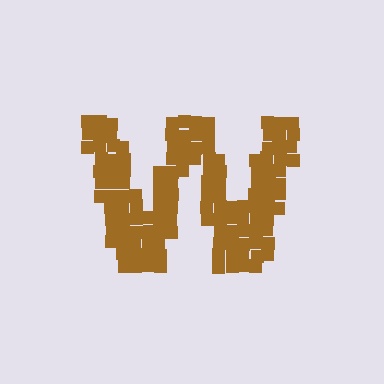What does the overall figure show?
The overall figure shows the letter W.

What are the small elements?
The small elements are squares.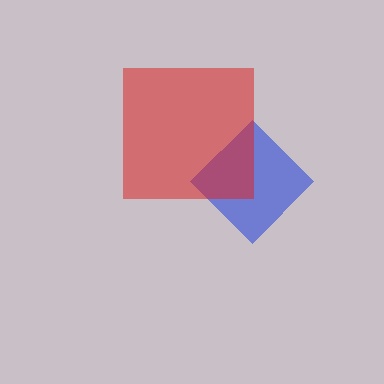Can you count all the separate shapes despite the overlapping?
Yes, there are 2 separate shapes.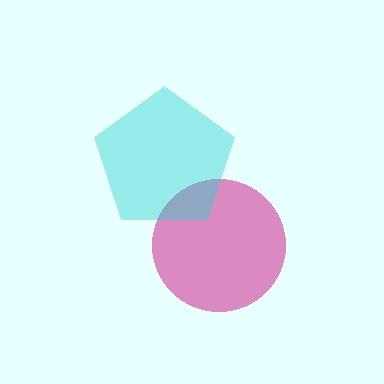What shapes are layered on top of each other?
The layered shapes are: a magenta circle, a cyan pentagon.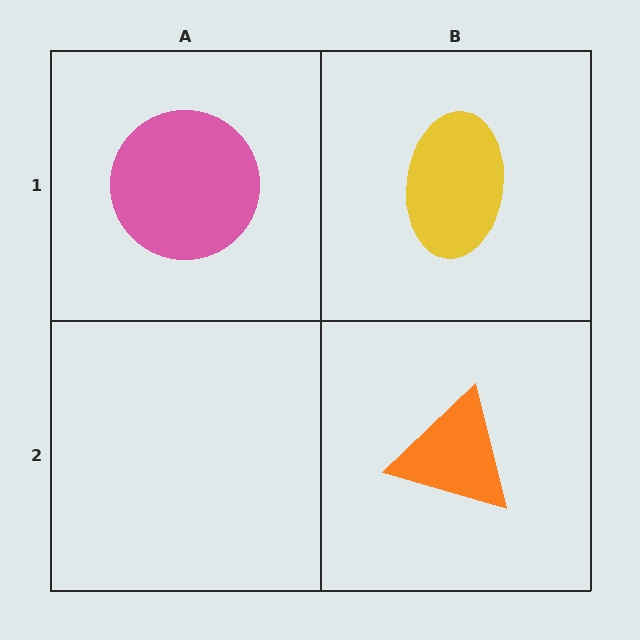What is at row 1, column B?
A yellow ellipse.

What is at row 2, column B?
An orange triangle.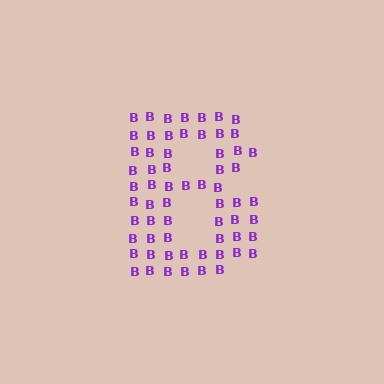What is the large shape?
The large shape is the letter B.